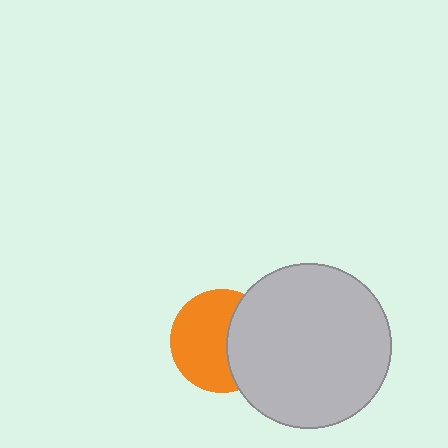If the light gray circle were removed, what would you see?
You would see the complete orange circle.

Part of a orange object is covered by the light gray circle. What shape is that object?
It is a circle.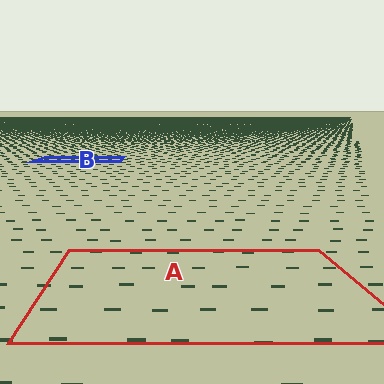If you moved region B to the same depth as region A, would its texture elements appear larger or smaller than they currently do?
They would appear larger. At a closer depth, the same texture elements are projected at a bigger on-screen size.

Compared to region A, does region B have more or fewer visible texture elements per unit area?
Region B has more texture elements per unit area — they are packed more densely because it is farther away.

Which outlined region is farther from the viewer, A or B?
Region B is farther from the viewer — the texture elements inside it appear smaller and more densely packed.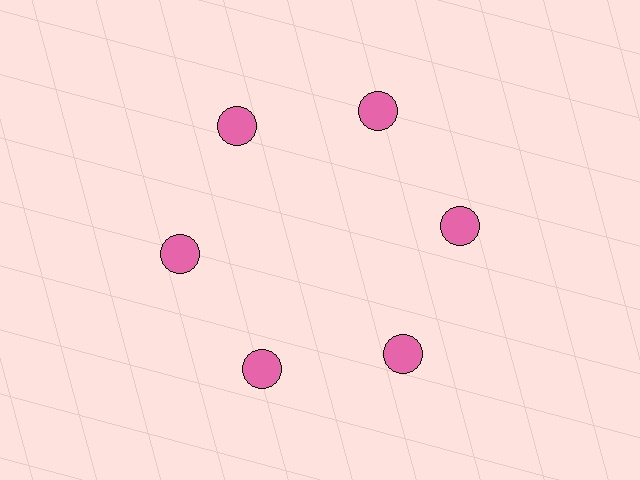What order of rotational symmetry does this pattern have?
This pattern has 6-fold rotational symmetry.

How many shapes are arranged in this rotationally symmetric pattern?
There are 6 shapes, arranged in 6 groups of 1.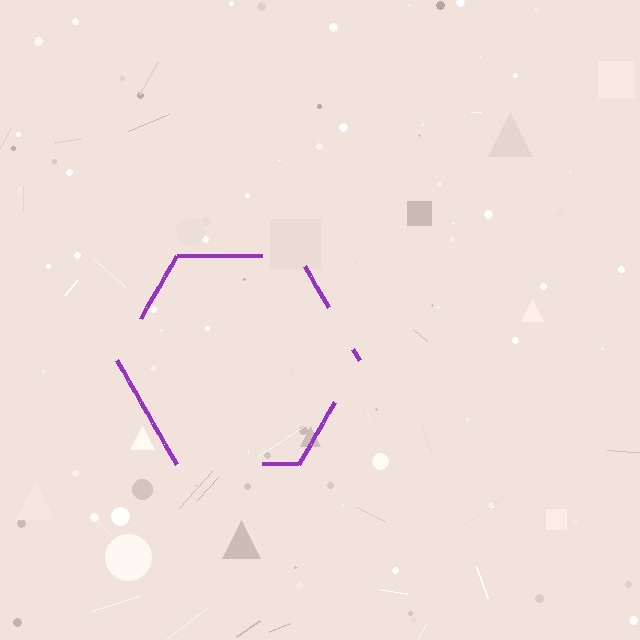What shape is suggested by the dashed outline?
The dashed outline suggests a hexagon.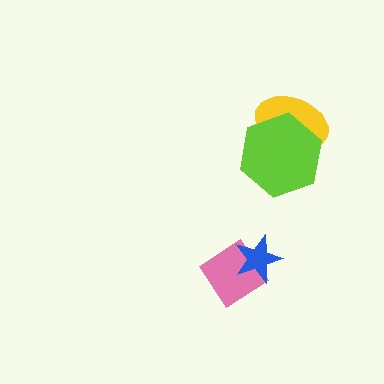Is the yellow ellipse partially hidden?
Yes, it is partially covered by another shape.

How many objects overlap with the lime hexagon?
1 object overlaps with the lime hexagon.